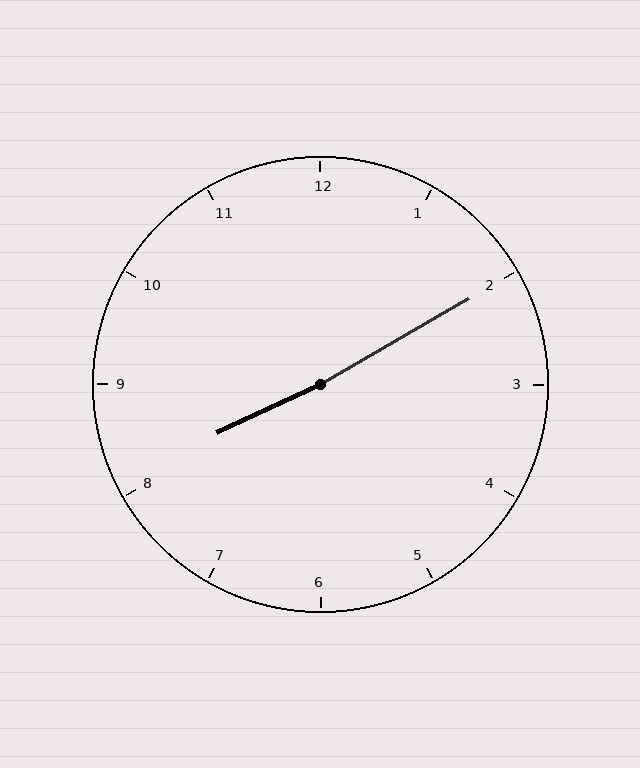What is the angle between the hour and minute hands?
Approximately 175 degrees.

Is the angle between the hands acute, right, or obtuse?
It is obtuse.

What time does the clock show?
8:10.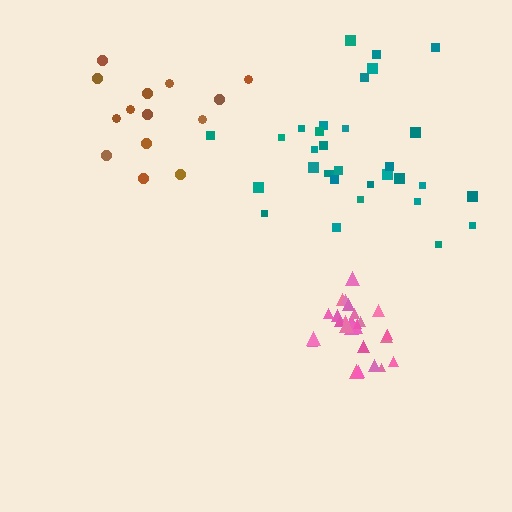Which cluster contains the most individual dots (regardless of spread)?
Teal (32).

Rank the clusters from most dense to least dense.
pink, teal, brown.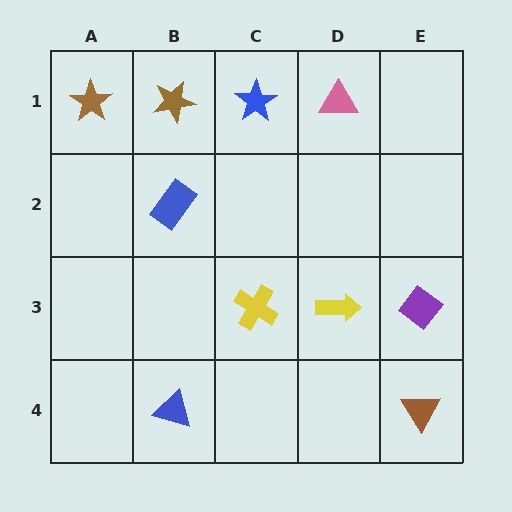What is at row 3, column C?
A yellow cross.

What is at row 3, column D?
A yellow arrow.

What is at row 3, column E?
A purple diamond.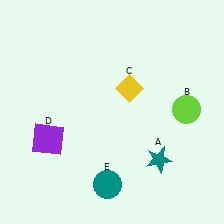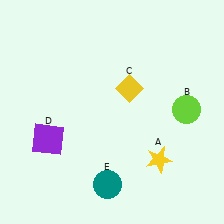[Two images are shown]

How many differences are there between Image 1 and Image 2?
There is 1 difference between the two images.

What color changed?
The star (A) changed from teal in Image 1 to yellow in Image 2.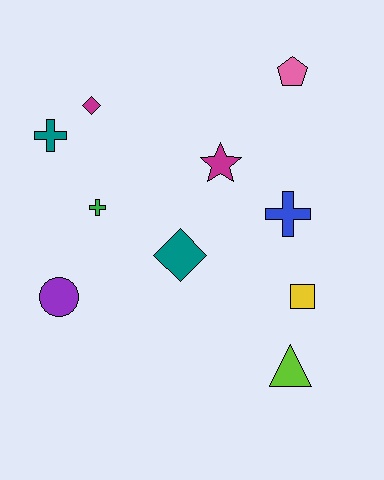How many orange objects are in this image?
There are no orange objects.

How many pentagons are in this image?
There is 1 pentagon.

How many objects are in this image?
There are 10 objects.